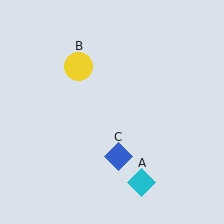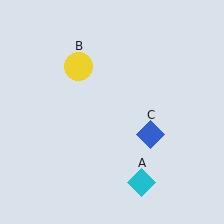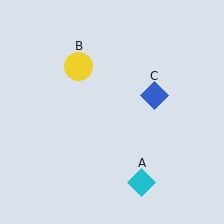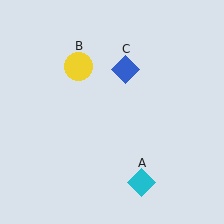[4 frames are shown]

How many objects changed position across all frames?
1 object changed position: blue diamond (object C).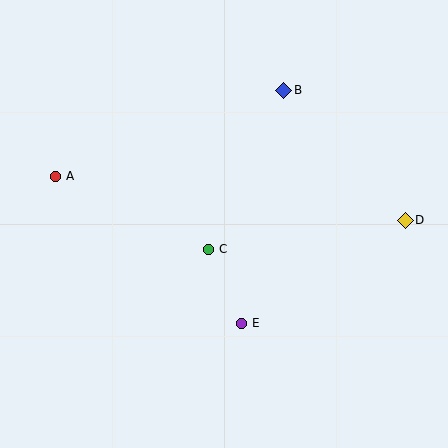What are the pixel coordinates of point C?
Point C is at (209, 249).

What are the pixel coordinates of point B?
Point B is at (284, 90).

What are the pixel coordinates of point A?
Point A is at (56, 176).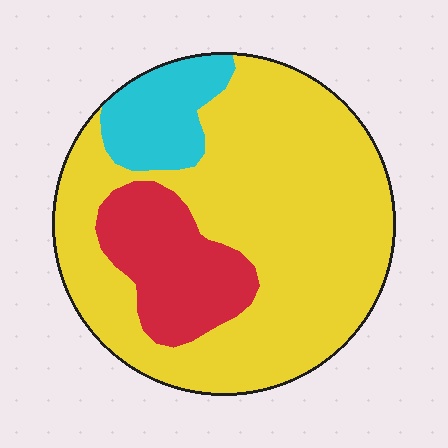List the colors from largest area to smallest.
From largest to smallest: yellow, red, cyan.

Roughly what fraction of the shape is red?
Red covers about 20% of the shape.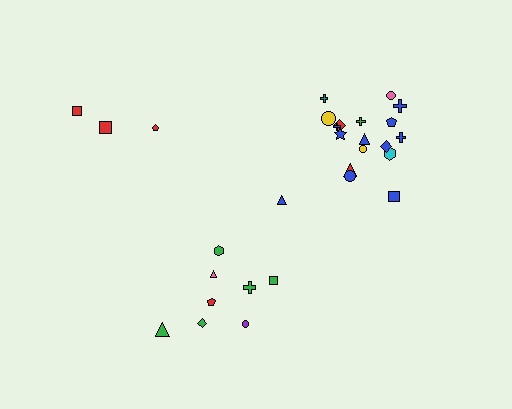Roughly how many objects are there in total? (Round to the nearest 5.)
Roughly 30 objects in total.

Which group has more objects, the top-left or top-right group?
The top-right group.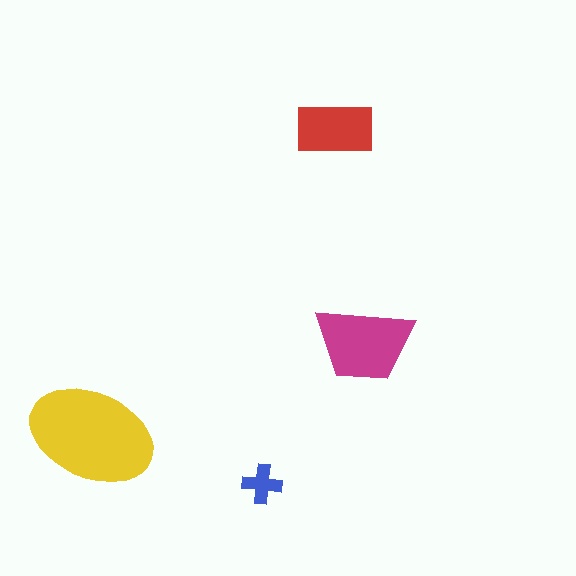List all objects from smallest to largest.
The blue cross, the red rectangle, the magenta trapezoid, the yellow ellipse.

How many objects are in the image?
There are 4 objects in the image.